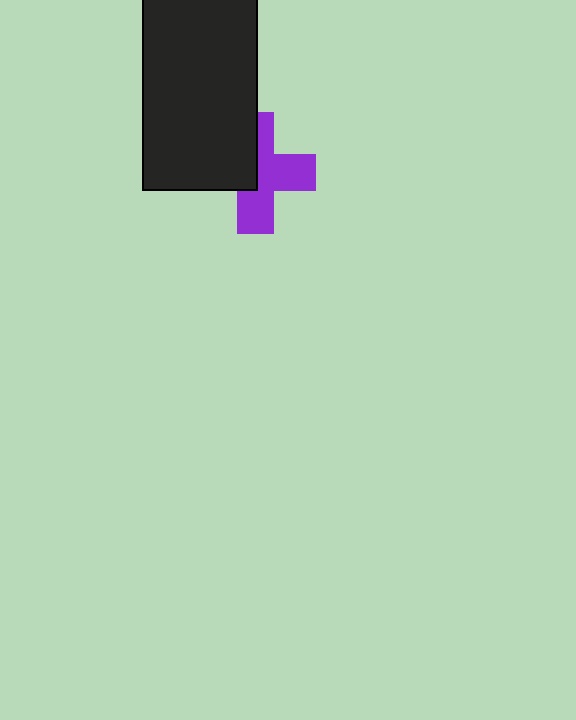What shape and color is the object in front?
The object in front is a black rectangle.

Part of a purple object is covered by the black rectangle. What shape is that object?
It is a cross.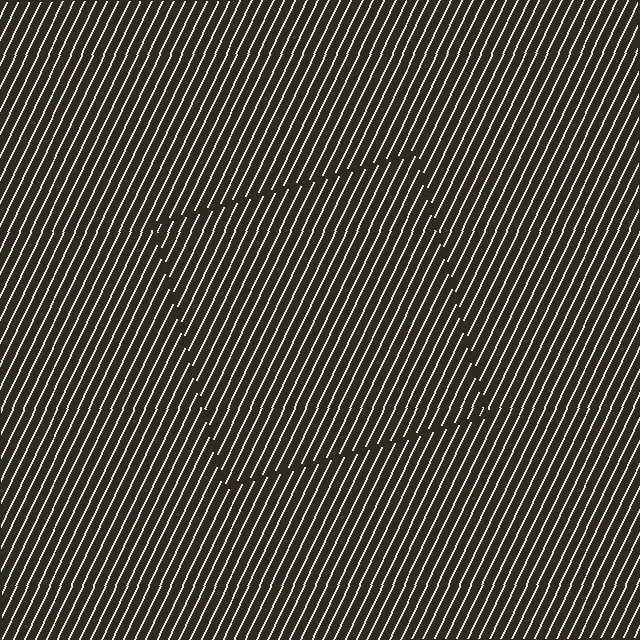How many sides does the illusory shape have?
4 sides — the line-ends trace a square.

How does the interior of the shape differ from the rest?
The interior of the shape contains the same grating, shifted by half a period — the contour is defined by the phase discontinuity where line-ends from the inner and outer gratings abut.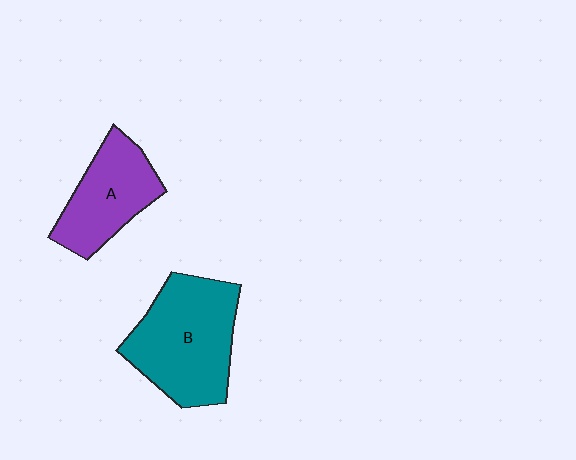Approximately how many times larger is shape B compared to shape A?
Approximately 1.4 times.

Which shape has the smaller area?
Shape A (purple).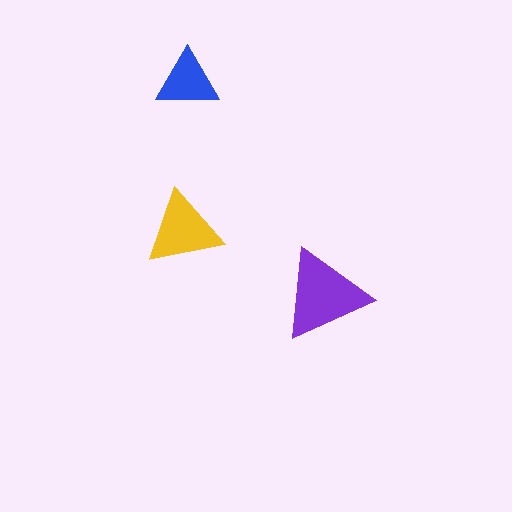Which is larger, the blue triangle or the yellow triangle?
The yellow one.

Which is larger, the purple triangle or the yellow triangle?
The purple one.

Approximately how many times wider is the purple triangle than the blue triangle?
About 1.5 times wider.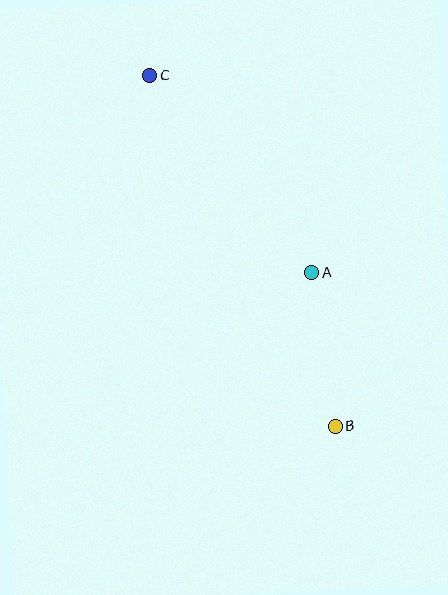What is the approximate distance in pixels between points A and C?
The distance between A and C is approximately 255 pixels.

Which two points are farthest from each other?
Points B and C are farthest from each other.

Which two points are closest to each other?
Points A and B are closest to each other.